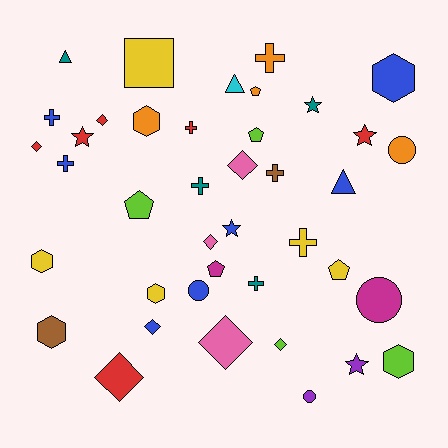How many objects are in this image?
There are 40 objects.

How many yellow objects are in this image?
There are 5 yellow objects.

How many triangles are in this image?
There are 3 triangles.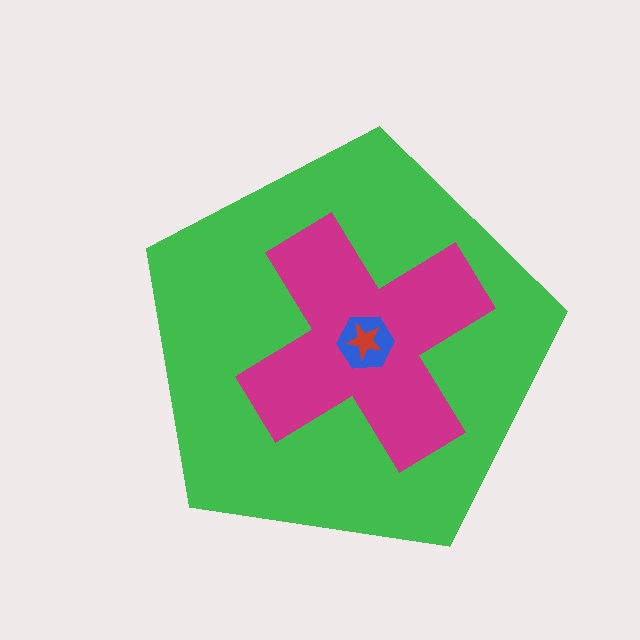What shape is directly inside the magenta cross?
The blue hexagon.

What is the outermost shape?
The green pentagon.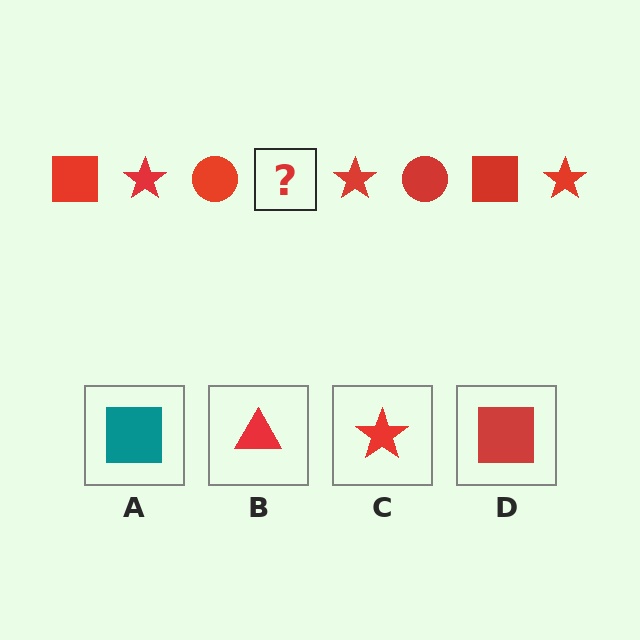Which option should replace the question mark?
Option D.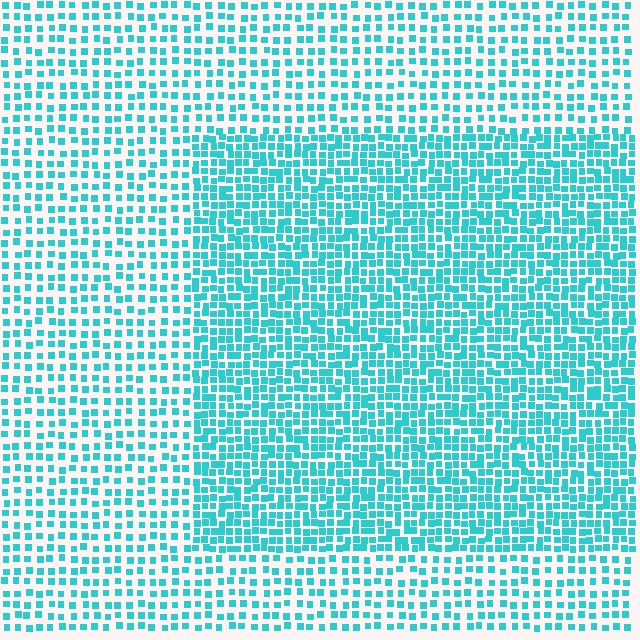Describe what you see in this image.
The image contains small cyan elements arranged at two different densities. A rectangle-shaped region is visible where the elements are more densely packed than the surrounding area.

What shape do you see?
I see a rectangle.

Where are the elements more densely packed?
The elements are more densely packed inside the rectangle boundary.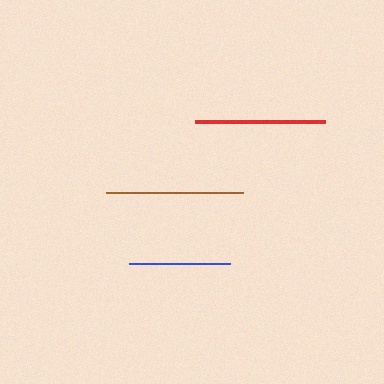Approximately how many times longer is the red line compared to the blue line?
The red line is approximately 1.3 times the length of the blue line.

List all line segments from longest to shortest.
From longest to shortest: brown, red, blue.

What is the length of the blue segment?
The blue segment is approximately 100 pixels long.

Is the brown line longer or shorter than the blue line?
The brown line is longer than the blue line.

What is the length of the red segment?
The red segment is approximately 131 pixels long.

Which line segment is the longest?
The brown line is the longest at approximately 137 pixels.